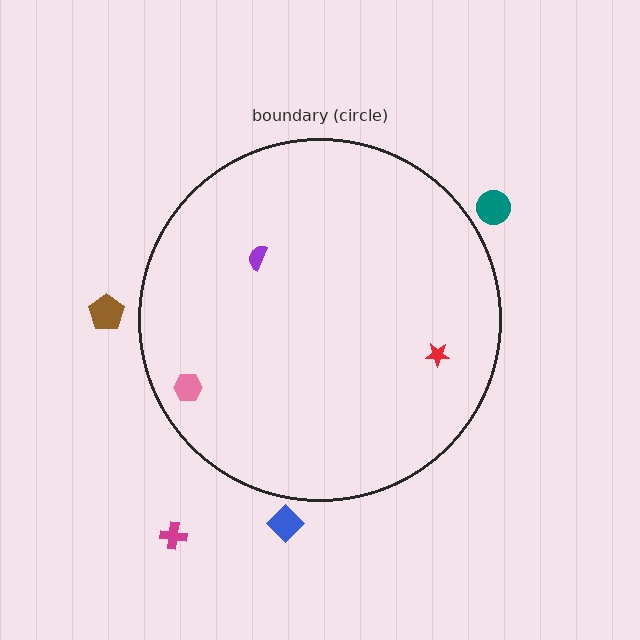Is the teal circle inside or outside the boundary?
Outside.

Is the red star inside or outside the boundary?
Inside.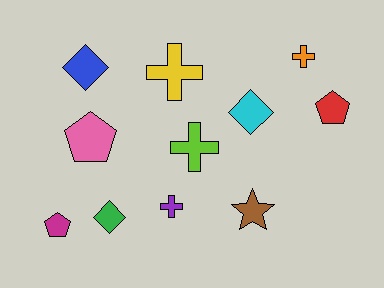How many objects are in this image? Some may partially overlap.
There are 11 objects.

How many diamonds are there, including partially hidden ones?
There are 3 diamonds.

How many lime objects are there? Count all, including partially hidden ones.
There is 1 lime object.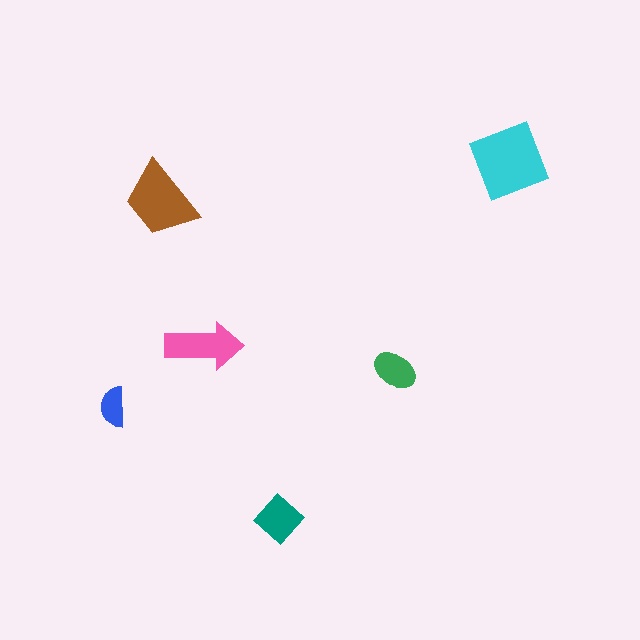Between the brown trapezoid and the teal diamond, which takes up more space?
The brown trapezoid.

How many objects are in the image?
There are 6 objects in the image.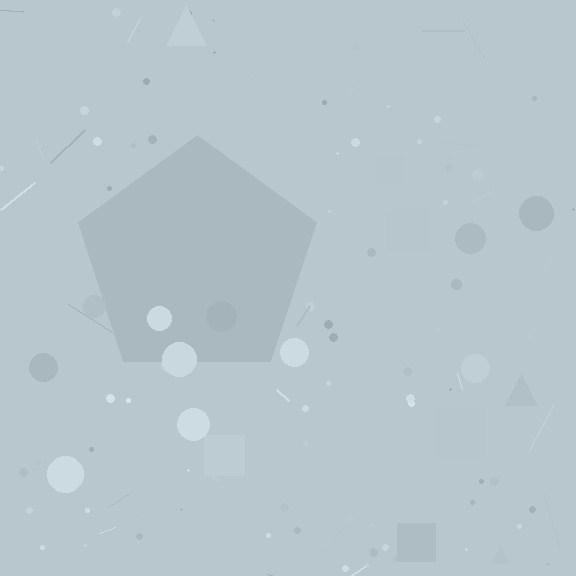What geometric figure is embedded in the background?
A pentagon is embedded in the background.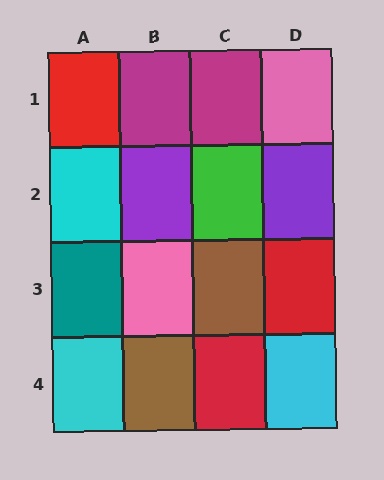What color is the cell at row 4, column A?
Cyan.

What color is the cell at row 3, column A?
Teal.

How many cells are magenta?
2 cells are magenta.